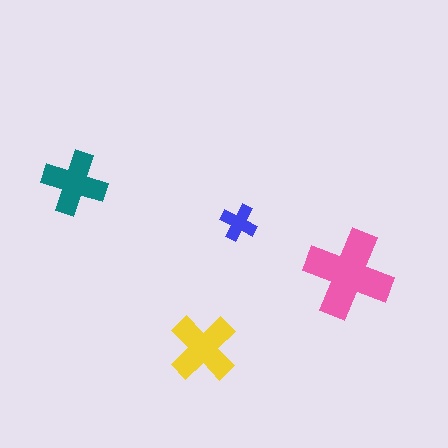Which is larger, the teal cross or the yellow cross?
The yellow one.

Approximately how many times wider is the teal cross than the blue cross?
About 1.5 times wider.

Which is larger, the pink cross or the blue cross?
The pink one.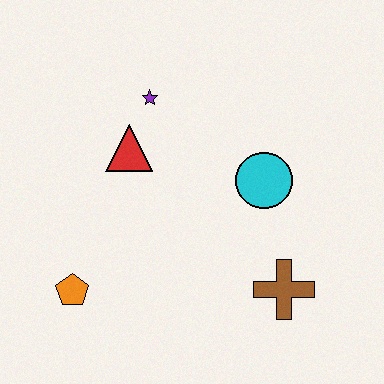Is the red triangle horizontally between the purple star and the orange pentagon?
Yes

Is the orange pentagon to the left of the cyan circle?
Yes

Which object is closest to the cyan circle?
The brown cross is closest to the cyan circle.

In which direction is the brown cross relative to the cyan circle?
The brown cross is below the cyan circle.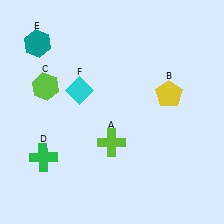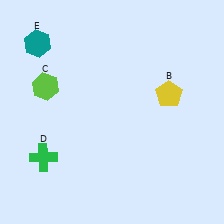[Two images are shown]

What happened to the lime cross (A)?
The lime cross (A) was removed in Image 2. It was in the bottom-left area of Image 1.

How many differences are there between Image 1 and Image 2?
There are 2 differences between the two images.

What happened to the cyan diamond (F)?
The cyan diamond (F) was removed in Image 2. It was in the top-left area of Image 1.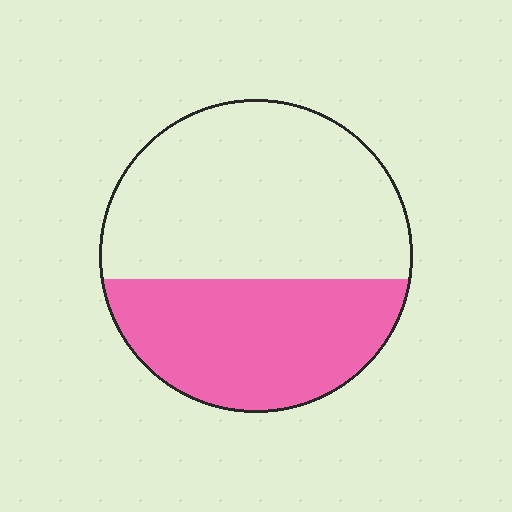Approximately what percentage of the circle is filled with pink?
Approximately 40%.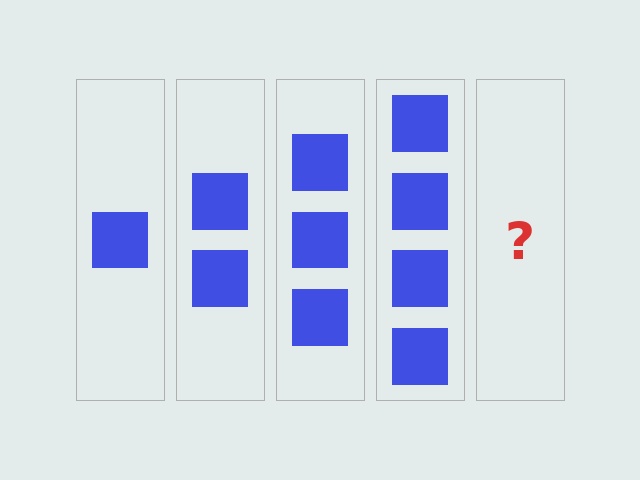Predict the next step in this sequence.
The next step is 5 squares.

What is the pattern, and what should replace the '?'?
The pattern is that each step adds one more square. The '?' should be 5 squares.